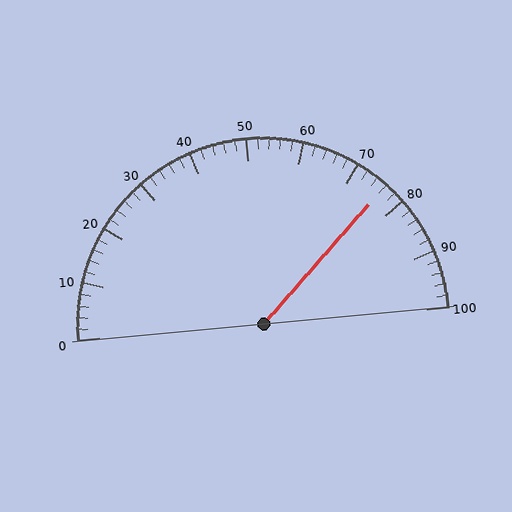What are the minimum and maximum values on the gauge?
The gauge ranges from 0 to 100.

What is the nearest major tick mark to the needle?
The nearest major tick mark is 80.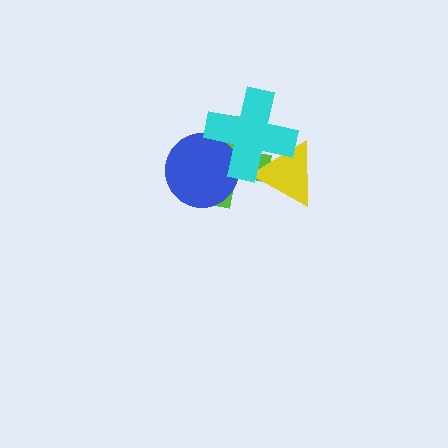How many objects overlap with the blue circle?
2 objects overlap with the blue circle.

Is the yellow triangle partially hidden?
Yes, it is partially covered by another shape.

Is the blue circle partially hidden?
Yes, it is partially covered by another shape.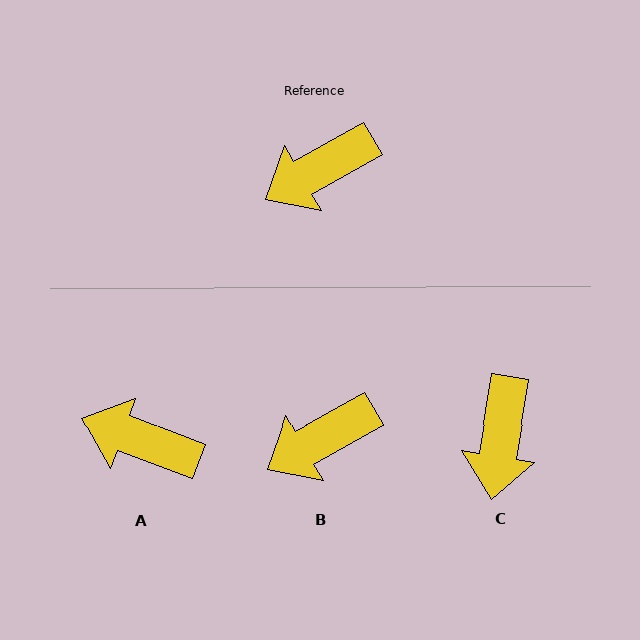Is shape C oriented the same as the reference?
No, it is off by about 51 degrees.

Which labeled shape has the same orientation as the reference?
B.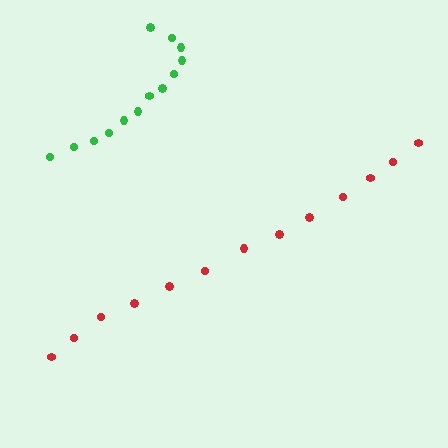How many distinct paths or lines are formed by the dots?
There are 2 distinct paths.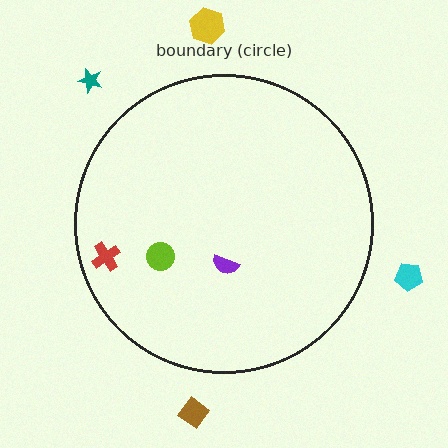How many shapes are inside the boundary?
3 inside, 4 outside.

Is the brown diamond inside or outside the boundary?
Outside.